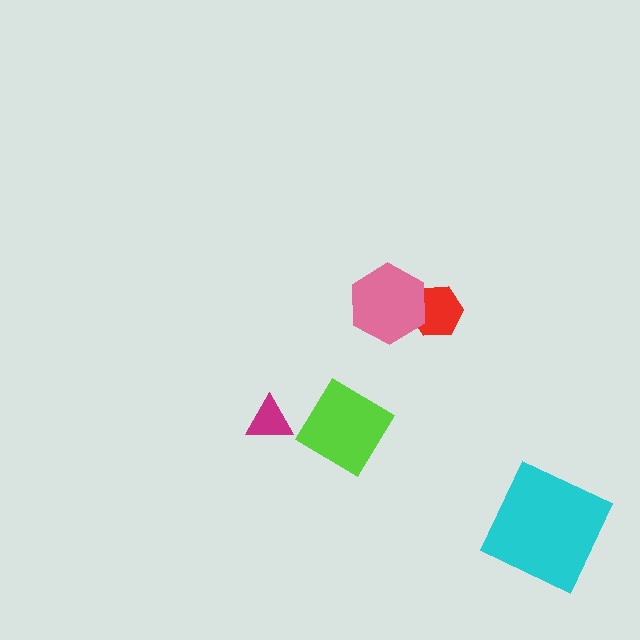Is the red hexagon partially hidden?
Yes, it is partially covered by another shape.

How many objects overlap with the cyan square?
0 objects overlap with the cyan square.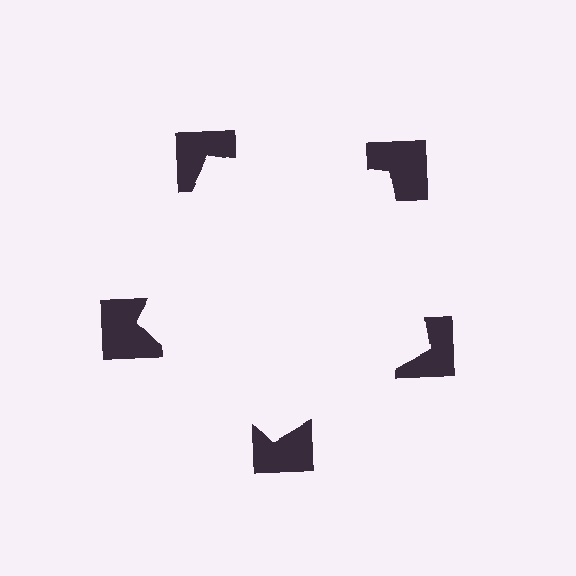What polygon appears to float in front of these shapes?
An illusory pentagon — its edges are inferred from the aligned wedge cuts in the notched squares, not physically drawn.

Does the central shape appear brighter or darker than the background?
It typically appears slightly brighter than the background, even though no actual brightness change is drawn.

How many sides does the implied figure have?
5 sides.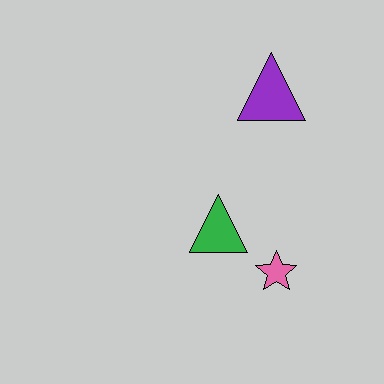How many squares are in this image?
There are no squares.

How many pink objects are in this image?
There is 1 pink object.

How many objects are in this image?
There are 3 objects.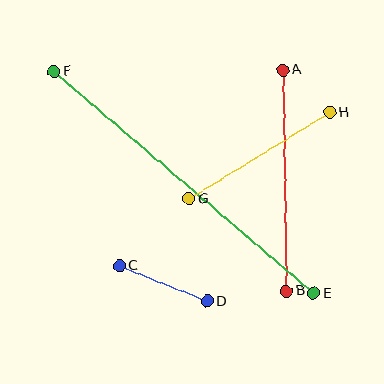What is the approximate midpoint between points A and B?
The midpoint is at approximately (284, 181) pixels.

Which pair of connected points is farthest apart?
Points E and F are farthest apart.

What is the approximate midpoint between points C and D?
The midpoint is at approximately (163, 283) pixels.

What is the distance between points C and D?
The distance is approximately 95 pixels.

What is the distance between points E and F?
The distance is approximately 342 pixels.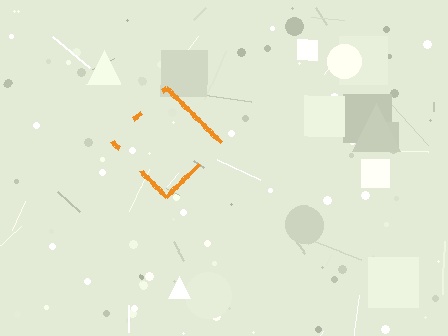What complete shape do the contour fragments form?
The contour fragments form a diamond.